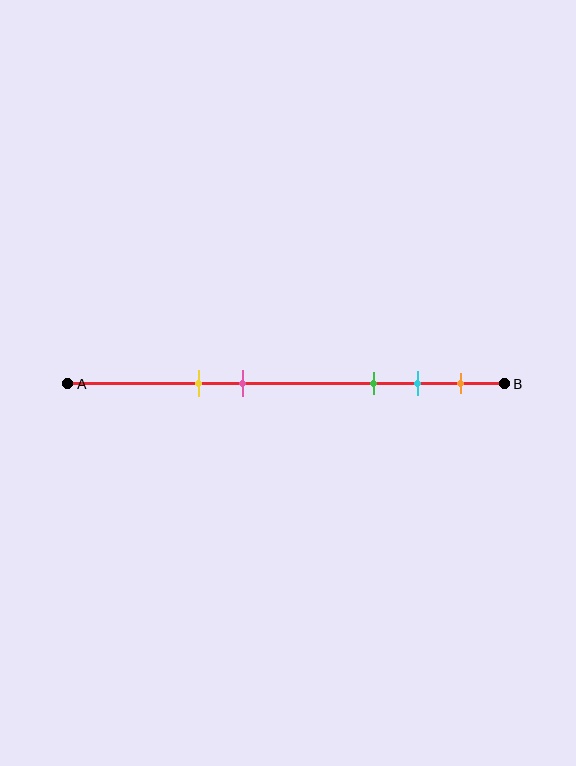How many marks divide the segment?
There are 5 marks dividing the segment.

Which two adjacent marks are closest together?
The cyan and orange marks are the closest adjacent pair.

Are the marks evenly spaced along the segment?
No, the marks are not evenly spaced.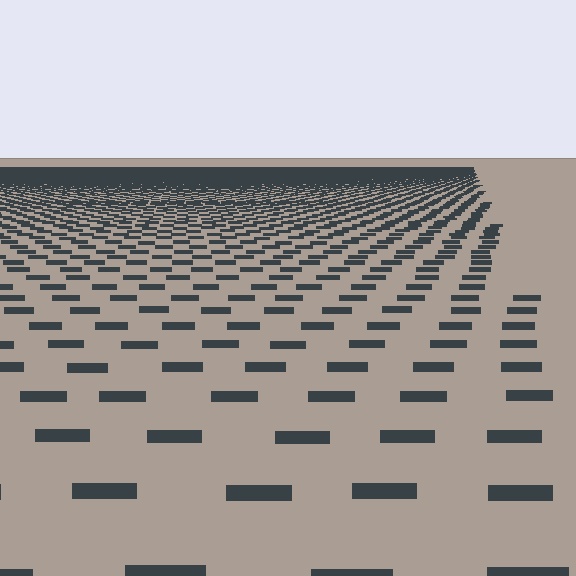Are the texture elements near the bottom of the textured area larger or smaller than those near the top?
Larger. Near the bottom, elements are closer to the viewer and appear at a bigger on-screen size.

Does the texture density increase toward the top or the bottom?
Density increases toward the top.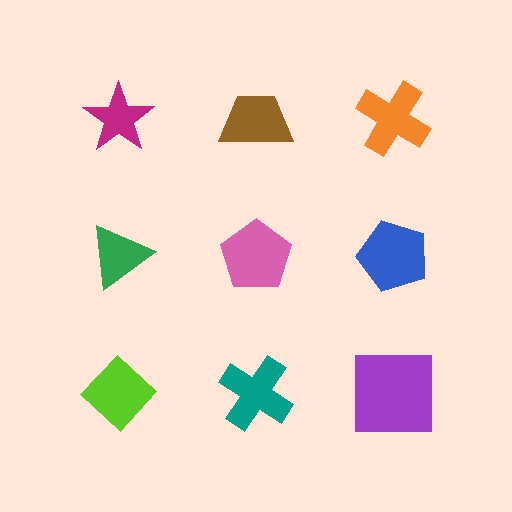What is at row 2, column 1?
A green triangle.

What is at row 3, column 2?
A teal cross.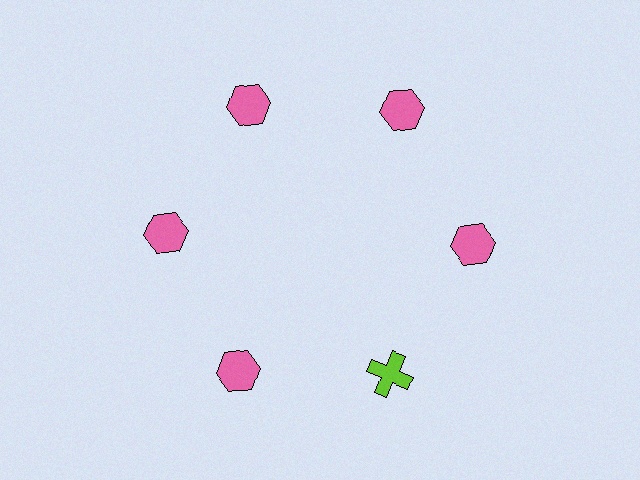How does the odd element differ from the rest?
It differs in both color (lime instead of pink) and shape (cross instead of hexagon).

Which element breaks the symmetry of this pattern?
The lime cross at roughly the 5 o'clock position breaks the symmetry. All other shapes are pink hexagons.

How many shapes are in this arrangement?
There are 6 shapes arranged in a ring pattern.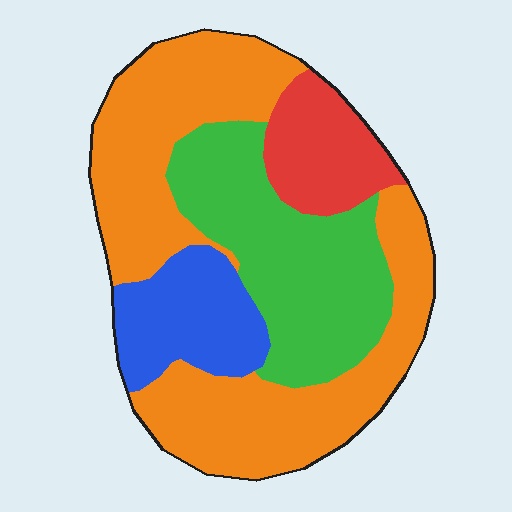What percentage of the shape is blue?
Blue takes up about one eighth (1/8) of the shape.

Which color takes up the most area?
Orange, at roughly 50%.